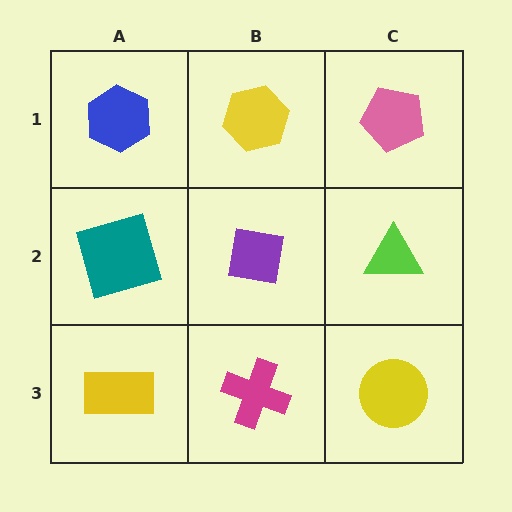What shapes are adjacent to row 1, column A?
A teal square (row 2, column A), a yellow hexagon (row 1, column B).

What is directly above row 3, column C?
A lime triangle.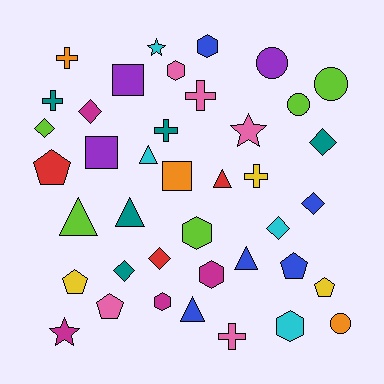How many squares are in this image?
There are 3 squares.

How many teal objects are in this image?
There are 5 teal objects.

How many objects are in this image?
There are 40 objects.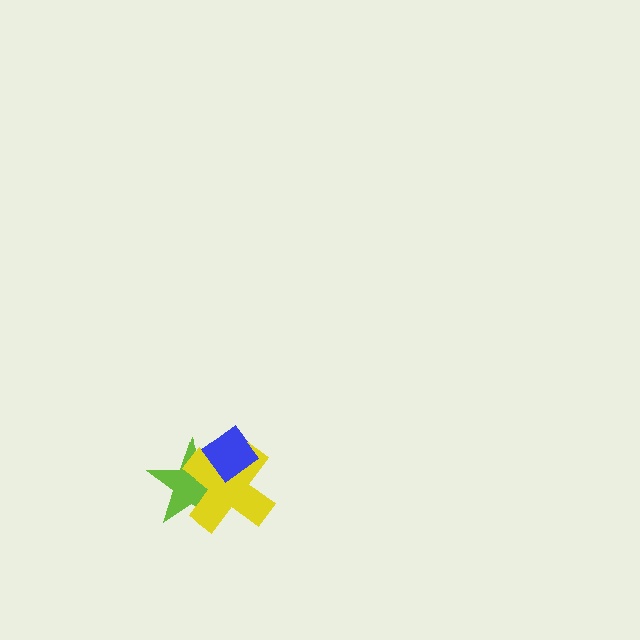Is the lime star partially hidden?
Yes, it is partially covered by another shape.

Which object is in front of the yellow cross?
The blue diamond is in front of the yellow cross.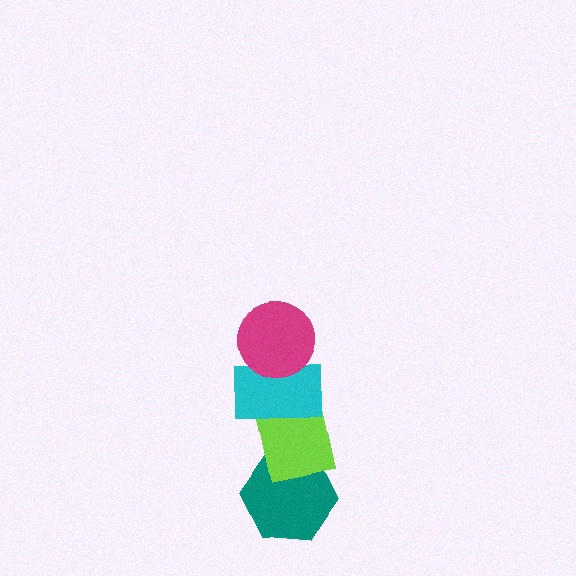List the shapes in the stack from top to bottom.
From top to bottom: the magenta circle, the cyan rectangle, the lime square, the teal hexagon.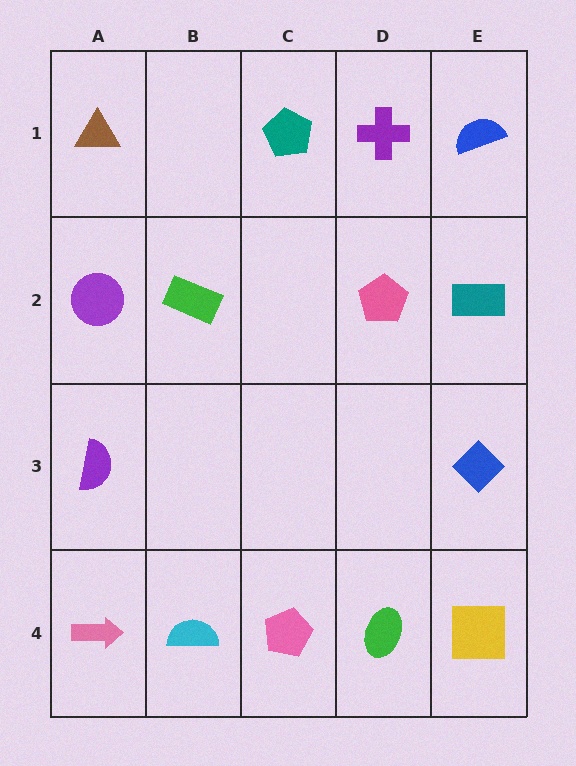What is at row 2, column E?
A teal rectangle.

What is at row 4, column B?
A cyan semicircle.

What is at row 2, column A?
A purple circle.